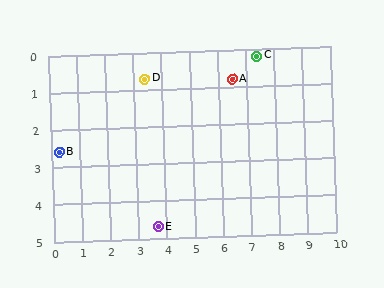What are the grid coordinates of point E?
Point E is at approximately (3.7, 4.7).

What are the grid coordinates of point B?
Point B is at approximately (0.3, 2.6).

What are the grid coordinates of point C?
Point C is at approximately (7.4, 0.2).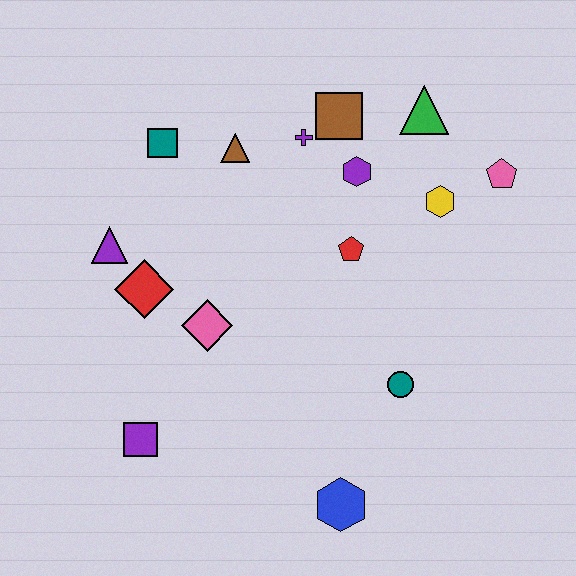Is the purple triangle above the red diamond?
Yes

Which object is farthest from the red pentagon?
The purple square is farthest from the red pentagon.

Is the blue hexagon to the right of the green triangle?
No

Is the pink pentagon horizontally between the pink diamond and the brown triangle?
No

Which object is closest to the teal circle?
The blue hexagon is closest to the teal circle.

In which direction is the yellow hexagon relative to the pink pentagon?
The yellow hexagon is to the left of the pink pentagon.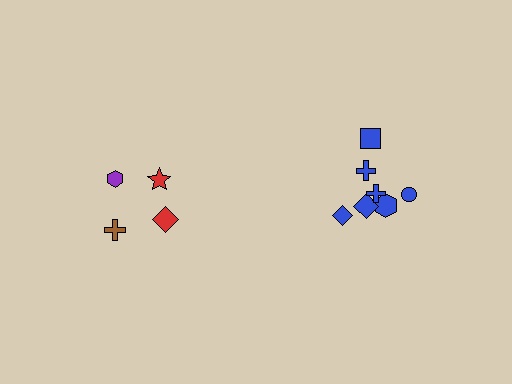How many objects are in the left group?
There are 4 objects.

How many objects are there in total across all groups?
There are 11 objects.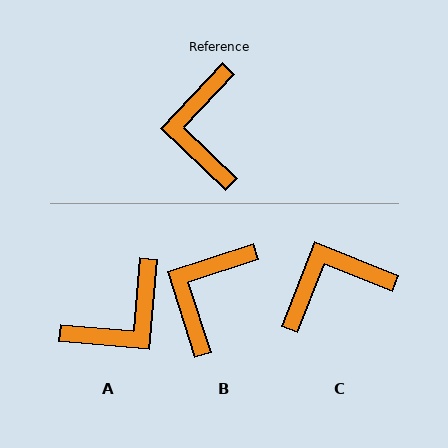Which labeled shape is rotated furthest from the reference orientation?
A, about 128 degrees away.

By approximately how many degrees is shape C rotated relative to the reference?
Approximately 68 degrees clockwise.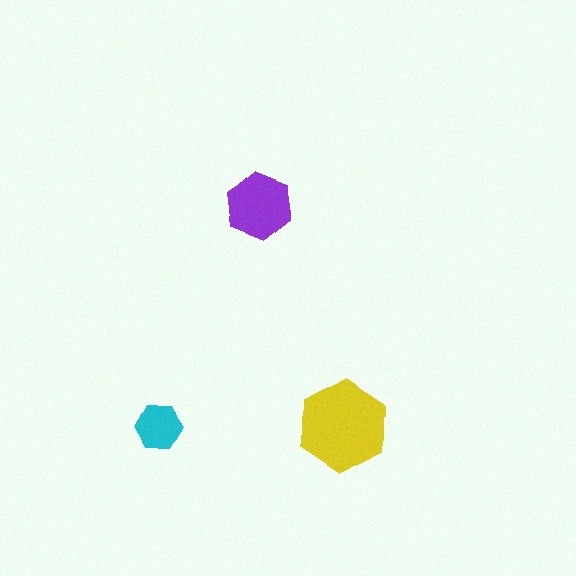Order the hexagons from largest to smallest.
the yellow one, the purple one, the cyan one.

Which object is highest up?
The purple hexagon is topmost.